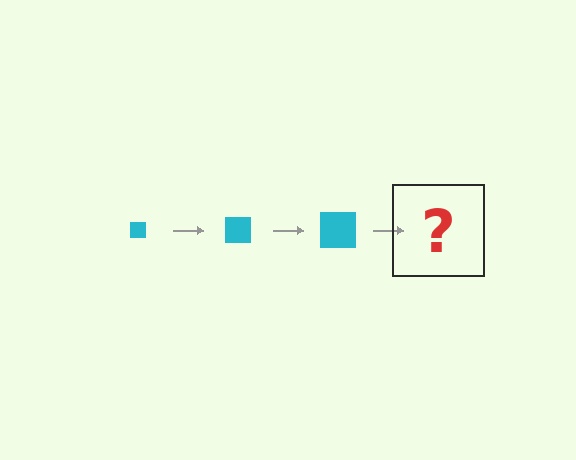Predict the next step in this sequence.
The next step is a cyan square, larger than the previous one.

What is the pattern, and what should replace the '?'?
The pattern is that the square gets progressively larger each step. The '?' should be a cyan square, larger than the previous one.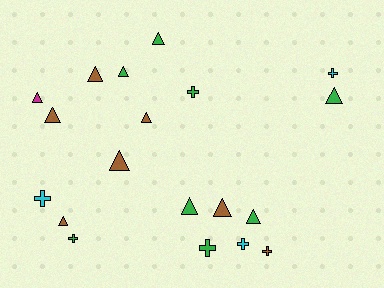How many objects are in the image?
There are 19 objects.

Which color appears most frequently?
Green, with 8 objects.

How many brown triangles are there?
There are 6 brown triangles.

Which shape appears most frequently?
Triangle, with 12 objects.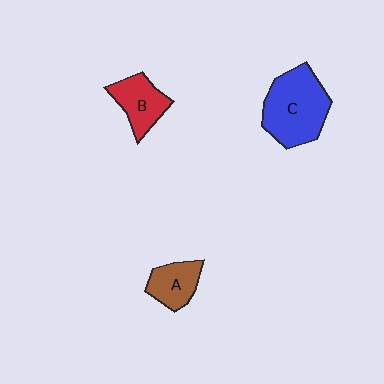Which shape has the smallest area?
Shape A (brown).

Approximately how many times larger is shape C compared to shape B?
Approximately 1.8 times.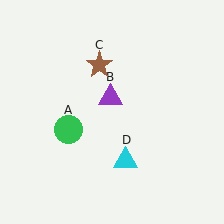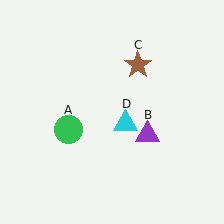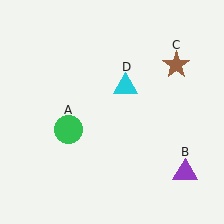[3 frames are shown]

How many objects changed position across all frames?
3 objects changed position: purple triangle (object B), brown star (object C), cyan triangle (object D).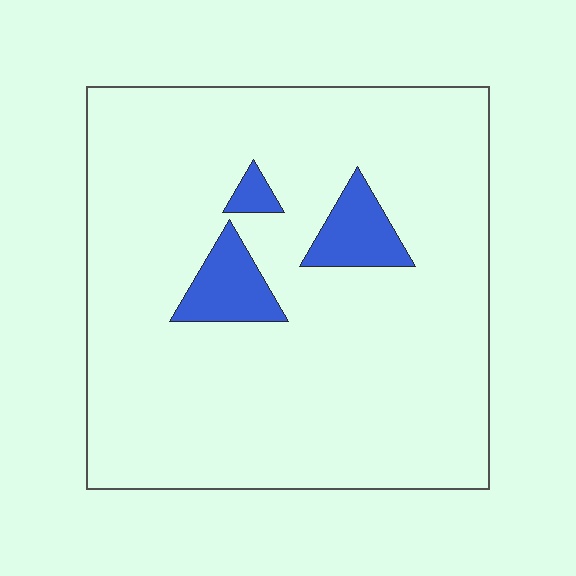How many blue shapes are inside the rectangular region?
3.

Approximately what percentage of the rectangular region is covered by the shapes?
Approximately 10%.